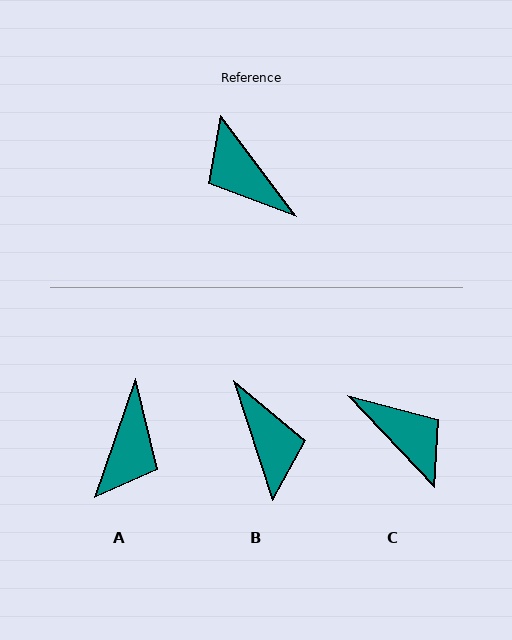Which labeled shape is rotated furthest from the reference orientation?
C, about 174 degrees away.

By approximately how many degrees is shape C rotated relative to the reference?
Approximately 174 degrees clockwise.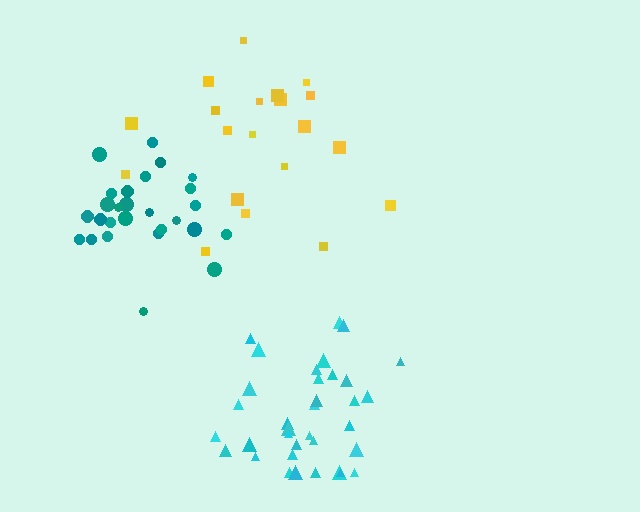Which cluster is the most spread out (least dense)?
Yellow.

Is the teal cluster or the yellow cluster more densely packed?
Teal.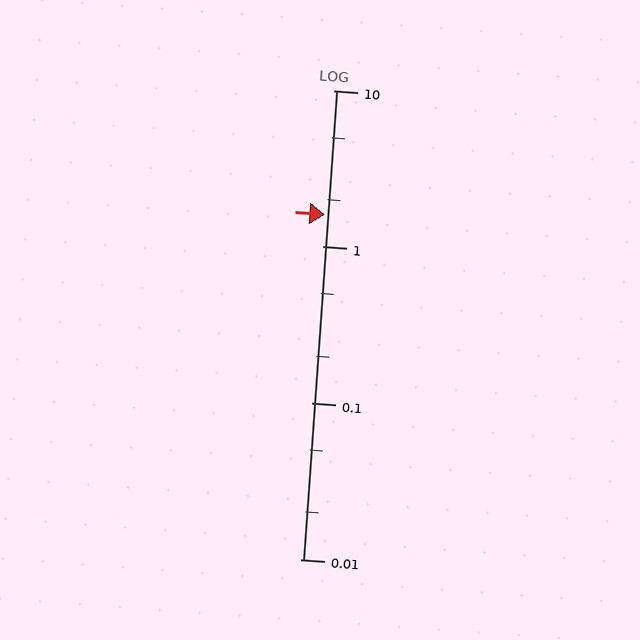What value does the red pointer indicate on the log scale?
The pointer indicates approximately 1.6.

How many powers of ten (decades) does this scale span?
The scale spans 3 decades, from 0.01 to 10.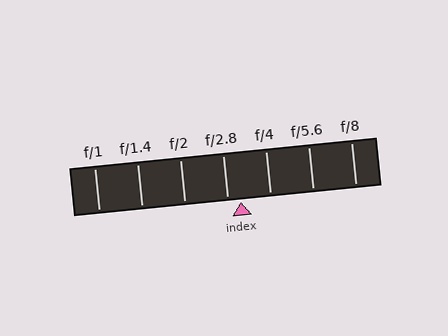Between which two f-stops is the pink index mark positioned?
The index mark is between f/2.8 and f/4.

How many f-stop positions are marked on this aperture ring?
There are 7 f-stop positions marked.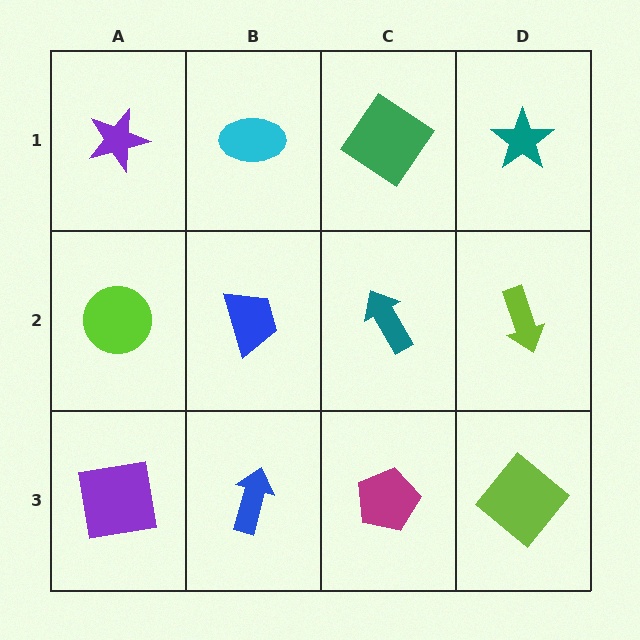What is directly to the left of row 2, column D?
A teal arrow.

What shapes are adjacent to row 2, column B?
A cyan ellipse (row 1, column B), a blue arrow (row 3, column B), a lime circle (row 2, column A), a teal arrow (row 2, column C).